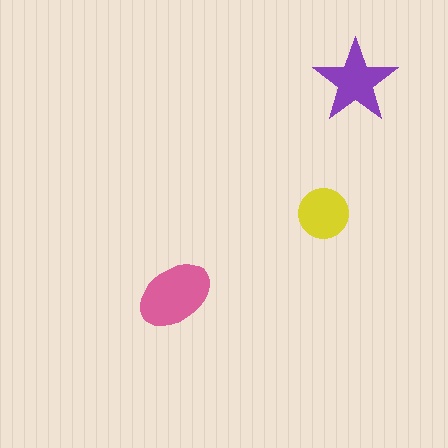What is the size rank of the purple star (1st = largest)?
2nd.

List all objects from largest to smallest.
The pink ellipse, the purple star, the yellow circle.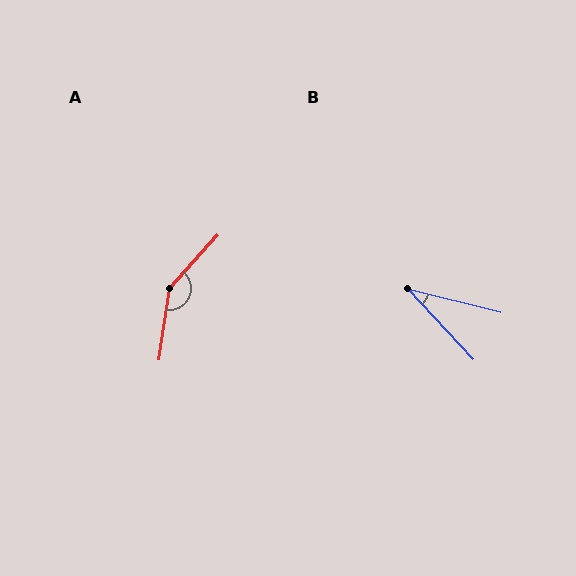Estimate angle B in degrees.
Approximately 33 degrees.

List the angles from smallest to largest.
B (33°), A (146°).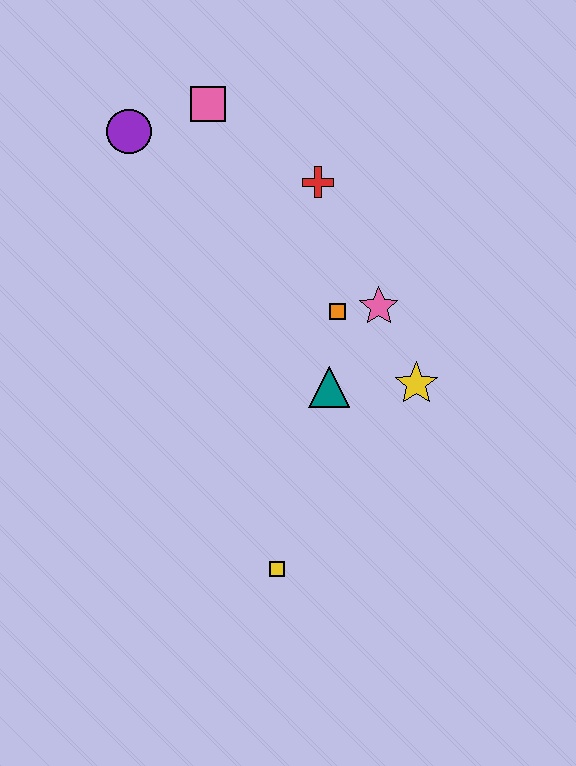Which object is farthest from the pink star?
The purple circle is farthest from the pink star.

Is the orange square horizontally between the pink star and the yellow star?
No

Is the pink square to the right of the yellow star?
No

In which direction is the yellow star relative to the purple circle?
The yellow star is to the right of the purple circle.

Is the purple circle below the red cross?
No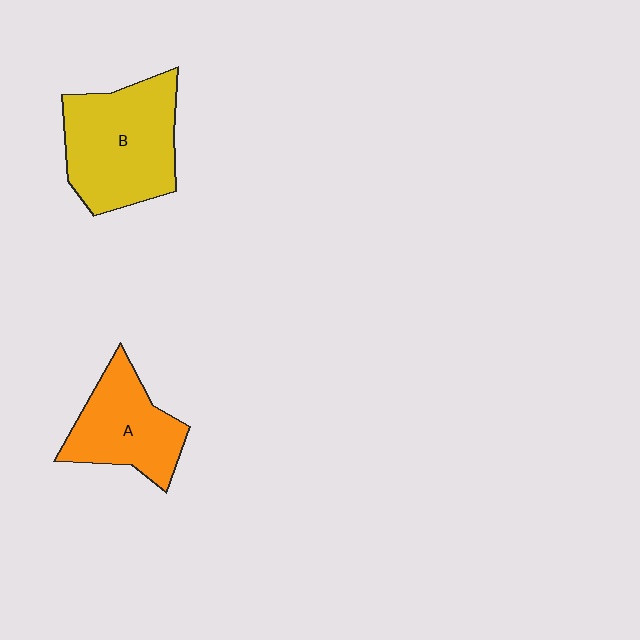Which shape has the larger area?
Shape B (yellow).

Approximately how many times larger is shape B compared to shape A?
Approximately 1.4 times.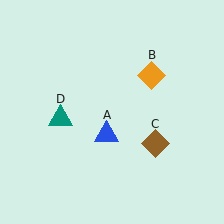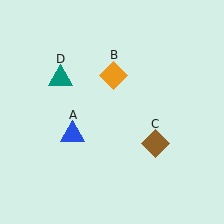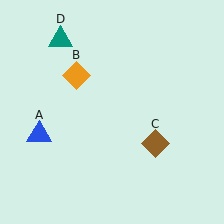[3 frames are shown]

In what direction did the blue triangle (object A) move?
The blue triangle (object A) moved left.